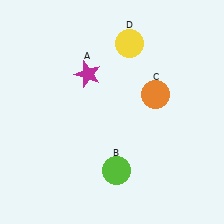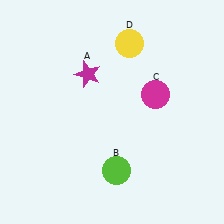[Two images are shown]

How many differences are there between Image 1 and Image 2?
There is 1 difference between the two images.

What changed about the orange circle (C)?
In Image 1, C is orange. In Image 2, it changed to magenta.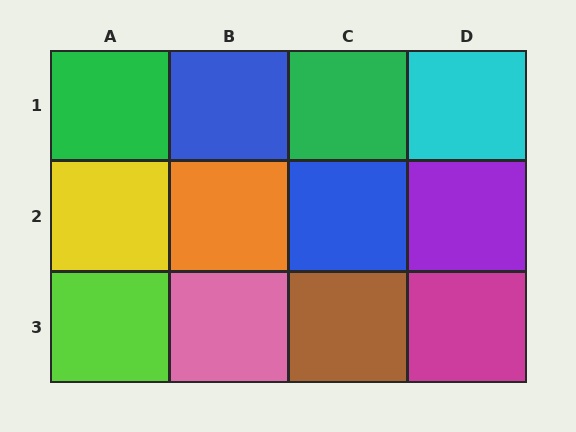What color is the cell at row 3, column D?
Magenta.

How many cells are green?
2 cells are green.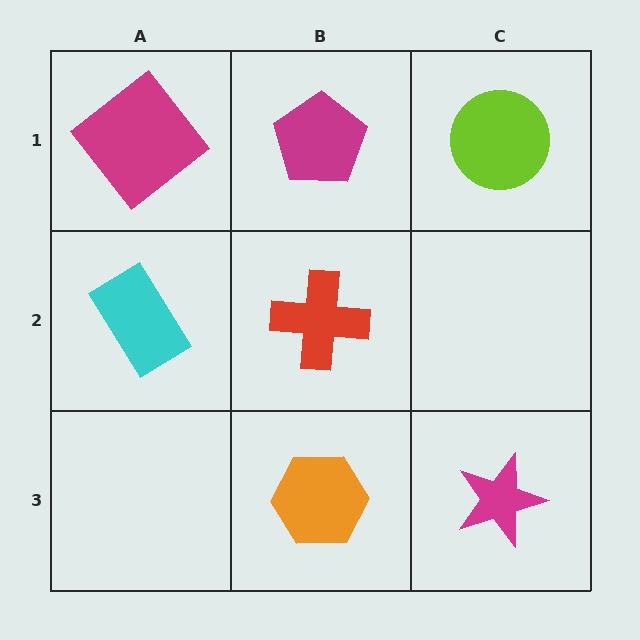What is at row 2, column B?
A red cross.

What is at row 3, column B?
An orange hexagon.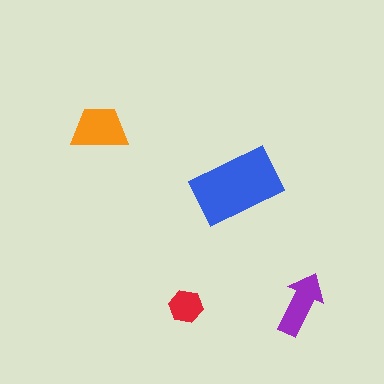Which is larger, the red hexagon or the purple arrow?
The purple arrow.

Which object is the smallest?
The red hexagon.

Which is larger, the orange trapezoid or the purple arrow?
The orange trapezoid.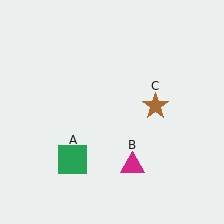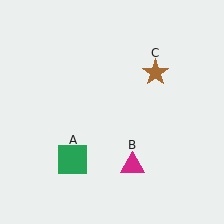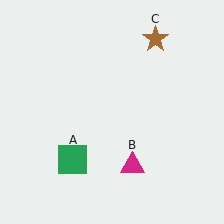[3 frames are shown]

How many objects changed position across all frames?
1 object changed position: brown star (object C).